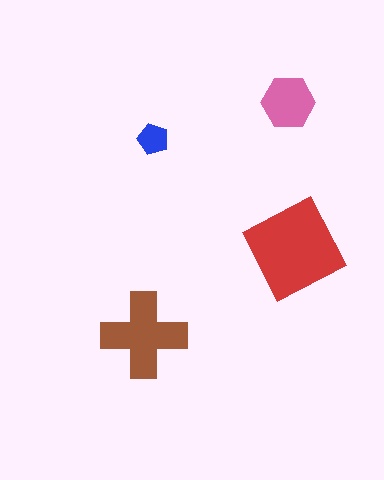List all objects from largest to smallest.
The red diamond, the brown cross, the pink hexagon, the blue pentagon.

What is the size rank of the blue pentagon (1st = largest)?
4th.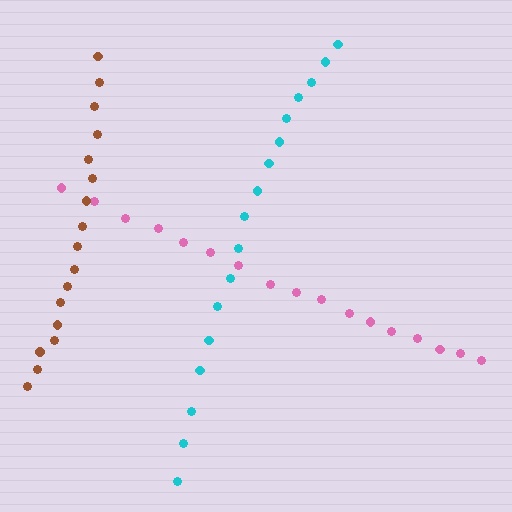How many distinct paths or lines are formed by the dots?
There are 3 distinct paths.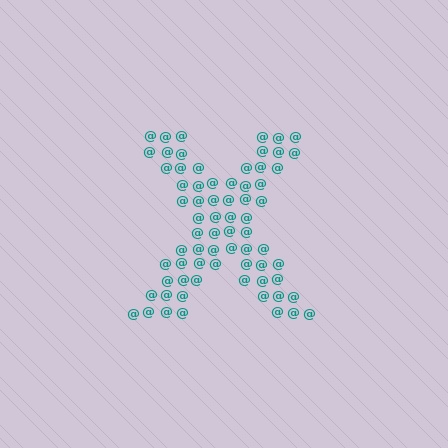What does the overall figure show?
The overall figure shows the letter X.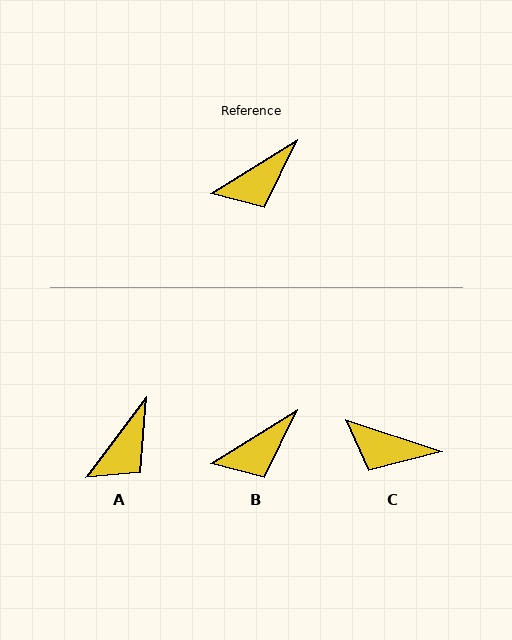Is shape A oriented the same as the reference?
No, it is off by about 21 degrees.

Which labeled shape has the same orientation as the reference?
B.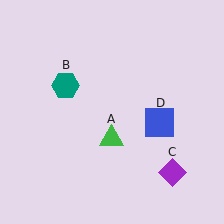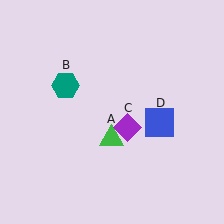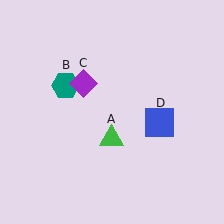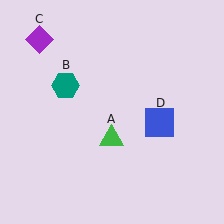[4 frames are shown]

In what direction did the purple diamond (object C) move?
The purple diamond (object C) moved up and to the left.